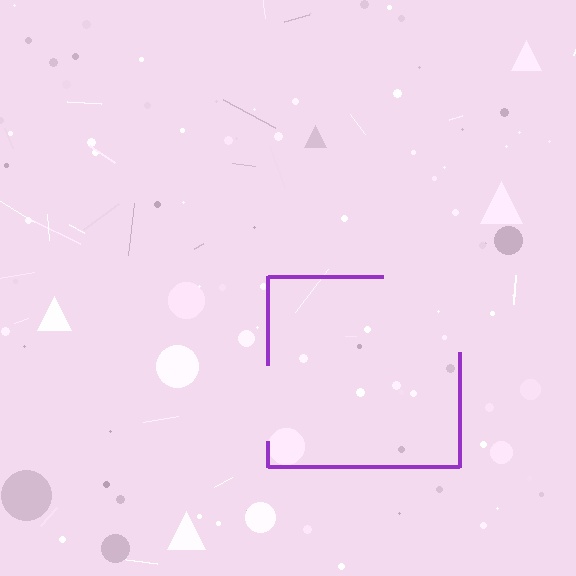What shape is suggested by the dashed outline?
The dashed outline suggests a square.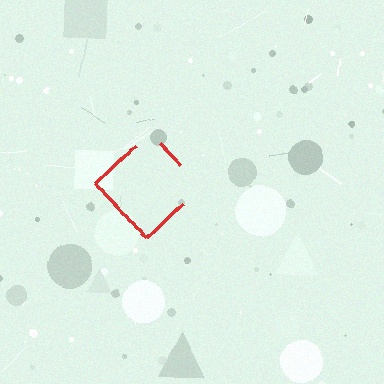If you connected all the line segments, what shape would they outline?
They would outline a diamond.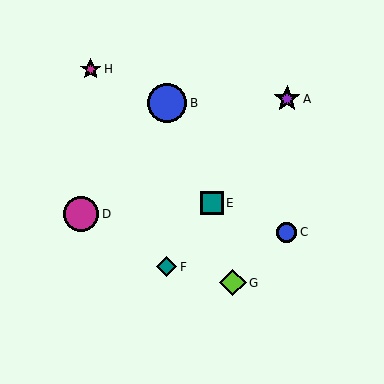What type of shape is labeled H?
Shape H is a magenta star.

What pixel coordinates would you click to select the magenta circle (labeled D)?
Click at (81, 214) to select the magenta circle D.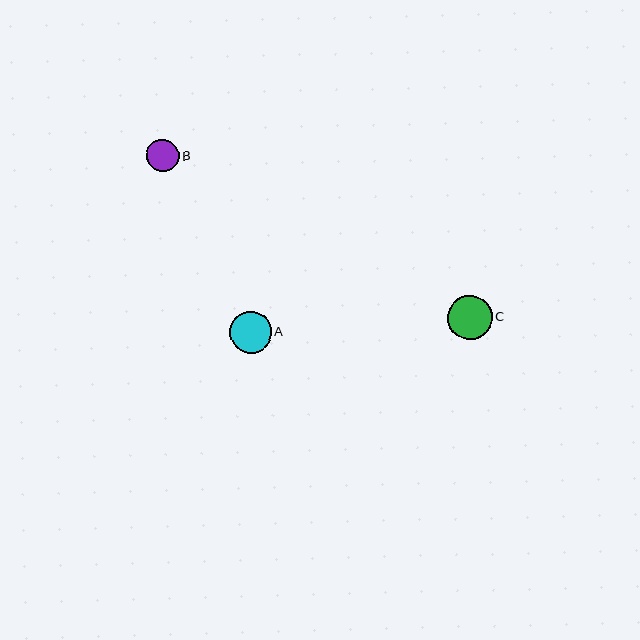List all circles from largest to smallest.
From largest to smallest: C, A, B.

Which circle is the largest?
Circle C is the largest with a size of approximately 44 pixels.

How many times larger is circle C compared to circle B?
Circle C is approximately 1.4 times the size of circle B.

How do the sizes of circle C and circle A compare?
Circle C and circle A are approximately the same size.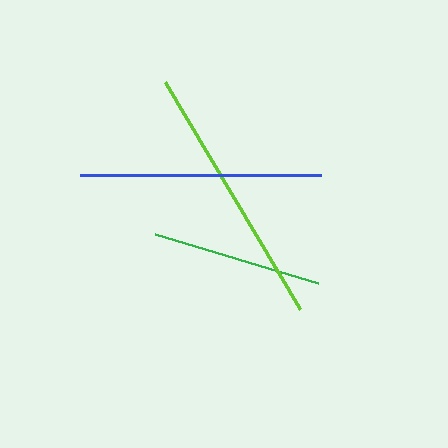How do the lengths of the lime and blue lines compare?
The lime and blue lines are approximately the same length.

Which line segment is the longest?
The lime line is the longest at approximately 264 pixels.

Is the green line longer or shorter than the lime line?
The lime line is longer than the green line.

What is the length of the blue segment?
The blue segment is approximately 241 pixels long.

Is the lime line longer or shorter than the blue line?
The lime line is longer than the blue line.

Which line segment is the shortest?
The green line is the shortest at approximately 170 pixels.